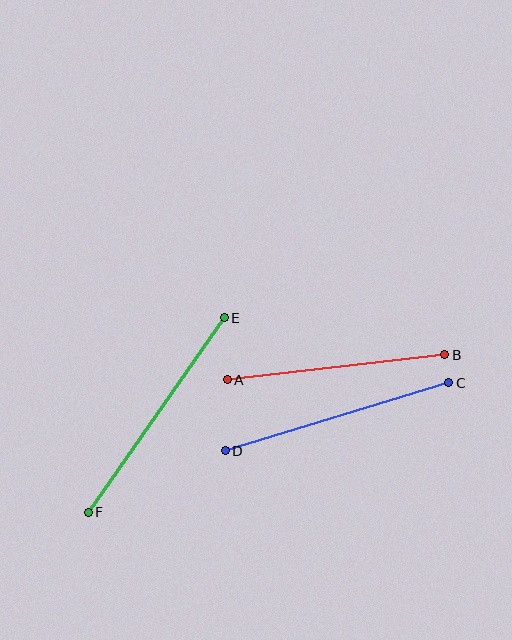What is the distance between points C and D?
The distance is approximately 234 pixels.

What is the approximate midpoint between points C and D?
The midpoint is at approximately (337, 417) pixels.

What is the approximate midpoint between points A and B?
The midpoint is at approximately (336, 367) pixels.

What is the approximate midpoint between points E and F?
The midpoint is at approximately (156, 415) pixels.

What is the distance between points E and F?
The distance is approximately 238 pixels.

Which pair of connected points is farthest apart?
Points E and F are farthest apart.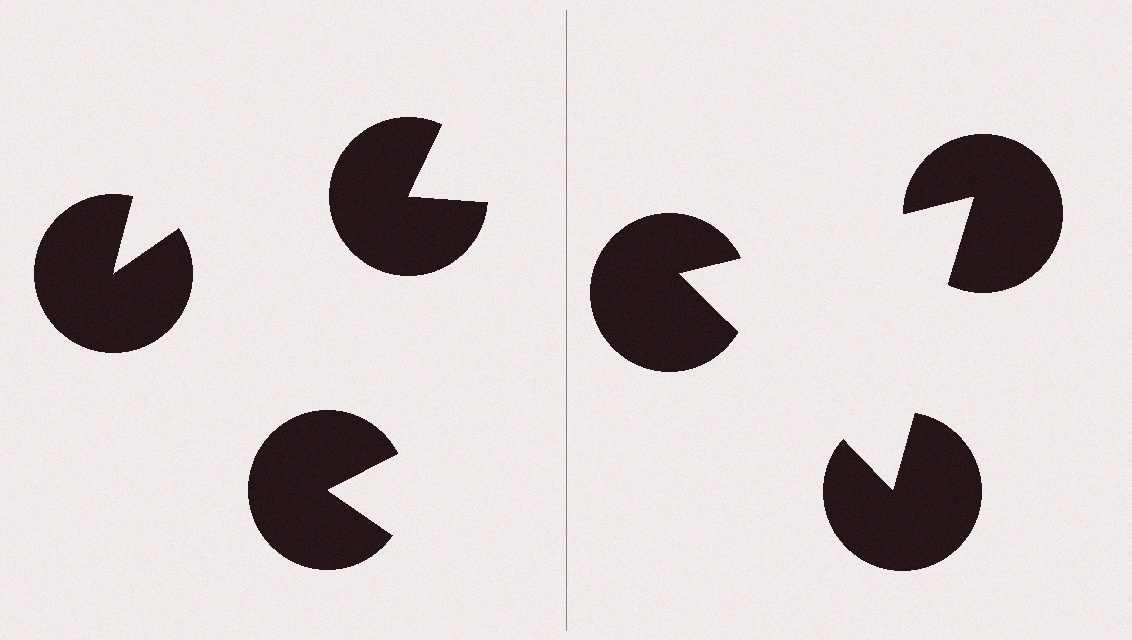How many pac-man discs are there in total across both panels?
6 — 3 on each side.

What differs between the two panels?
The pac-man discs are positioned identically on both sides; only the wedge orientations differ. On the right they align to a triangle; on the left they are misaligned.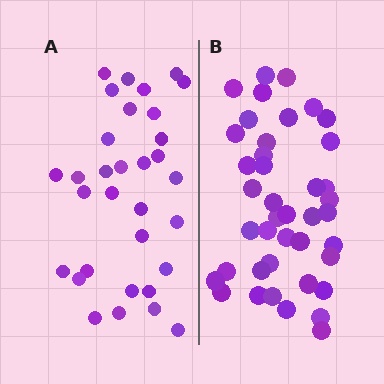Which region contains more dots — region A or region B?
Region B (the right region) has more dots.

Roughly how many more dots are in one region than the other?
Region B has roughly 8 or so more dots than region A.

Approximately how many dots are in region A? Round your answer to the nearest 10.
About 30 dots. (The exact count is 32, which rounds to 30.)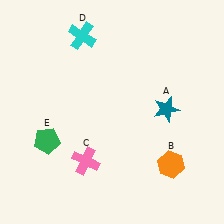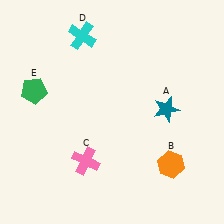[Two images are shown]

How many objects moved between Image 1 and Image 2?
1 object moved between the two images.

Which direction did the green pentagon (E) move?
The green pentagon (E) moved up.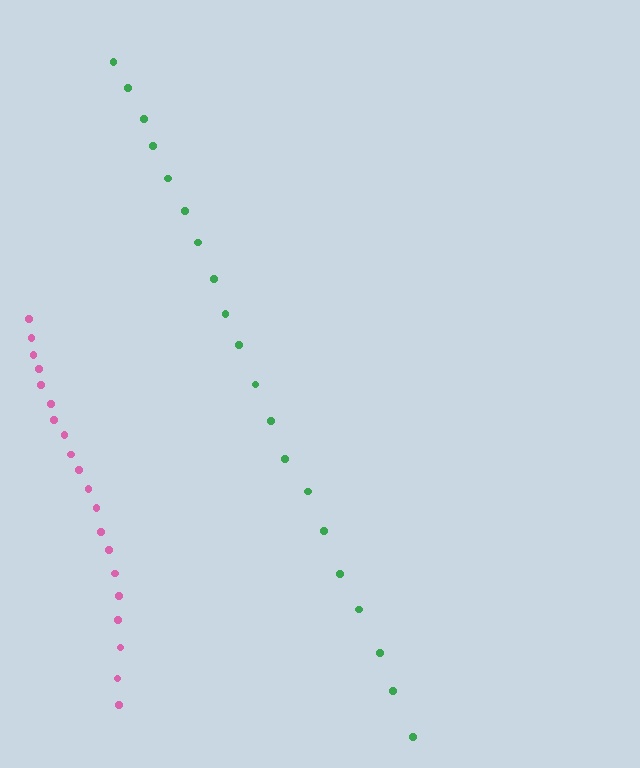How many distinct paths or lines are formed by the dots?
There are 2 distinct paths.